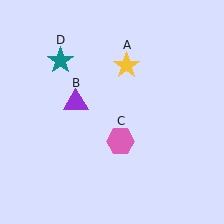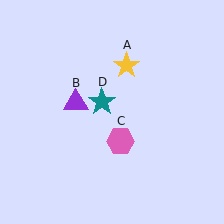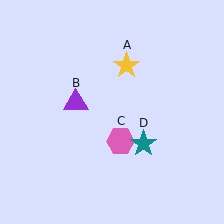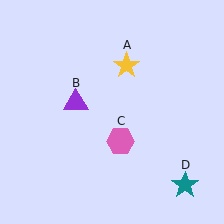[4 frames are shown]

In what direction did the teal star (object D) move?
The teal star (object D) moved down and to the right.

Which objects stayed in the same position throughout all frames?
Yellow star (object A) and purple triangle (object B) and pink hexagon (object C) remained stationary.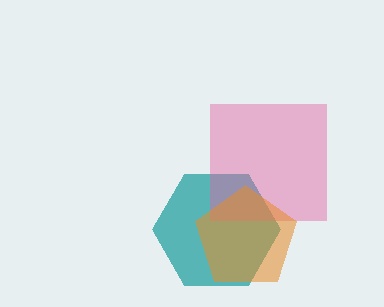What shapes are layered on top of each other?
The layered shapes are: a teal hexagon, a pink square, an orange pentagon.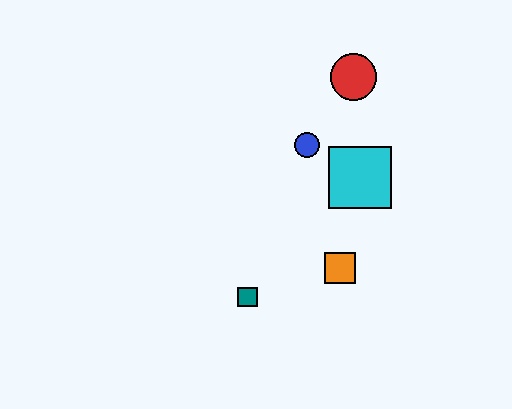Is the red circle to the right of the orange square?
Yes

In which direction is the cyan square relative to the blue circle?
The cyan square is to the right of the blue circle.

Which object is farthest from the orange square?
The red circle is farthest from the orange square.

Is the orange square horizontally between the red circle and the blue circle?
Yes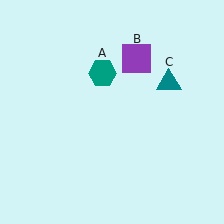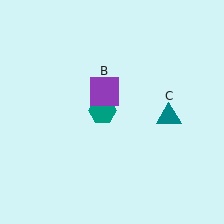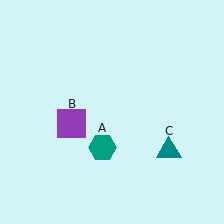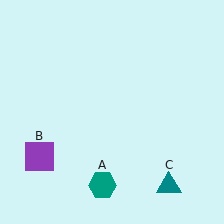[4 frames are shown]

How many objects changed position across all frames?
3 objects changed position: teal hexagon (object A), purple square (object B), teal triangle (object C).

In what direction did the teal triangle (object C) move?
The teal triangle (object C) moved down.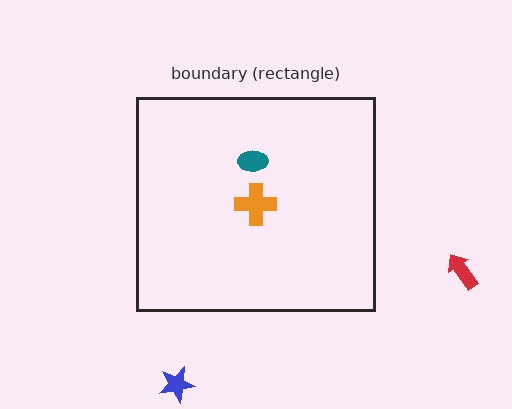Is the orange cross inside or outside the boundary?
Inside.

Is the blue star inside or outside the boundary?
Outside.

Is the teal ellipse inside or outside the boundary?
Inside.